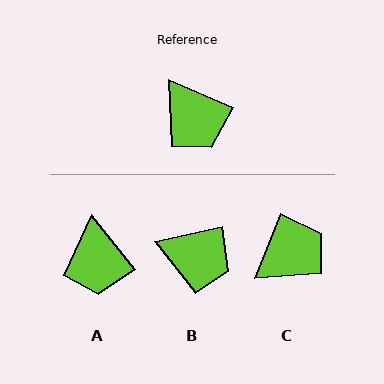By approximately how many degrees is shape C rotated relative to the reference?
Approximately 92 degrees counter-clockwise.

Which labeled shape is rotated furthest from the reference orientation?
C, about 92 degrees away.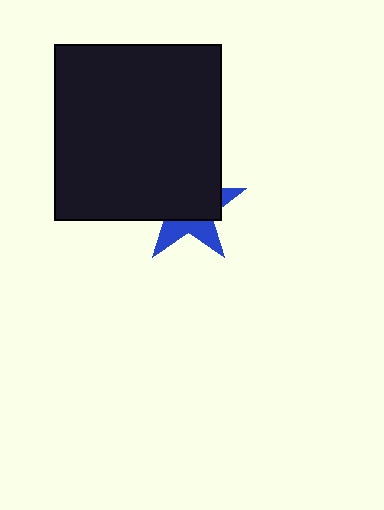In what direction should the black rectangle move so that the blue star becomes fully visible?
The black rectangle should move up. That is the shortest direction to clear the overlap and leave the blue star fully visible.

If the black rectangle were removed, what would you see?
You would see the complete blue star.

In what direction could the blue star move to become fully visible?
The blue star could move down. That would shift it out from behind the black rectangle entirely.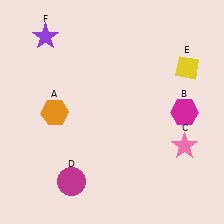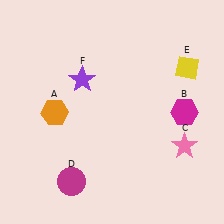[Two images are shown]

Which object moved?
The purple star (F) moved down.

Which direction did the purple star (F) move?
The purple star (F) moved down.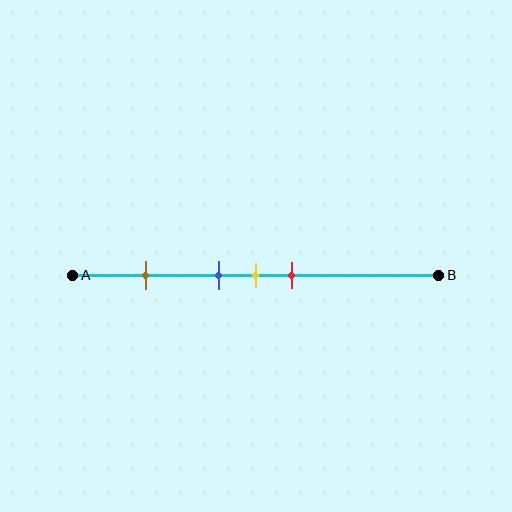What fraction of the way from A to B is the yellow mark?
The yellow mark is approximately 50% (0.5) of the way from A to B.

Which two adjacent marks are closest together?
The blue and yellow marks are the closest adjacent pair.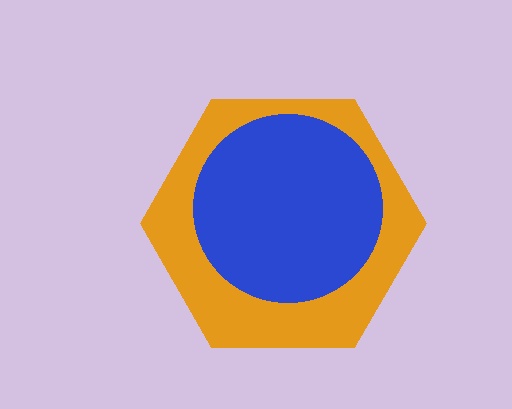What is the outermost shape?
The orange hexagon.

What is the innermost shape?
The blue circle.